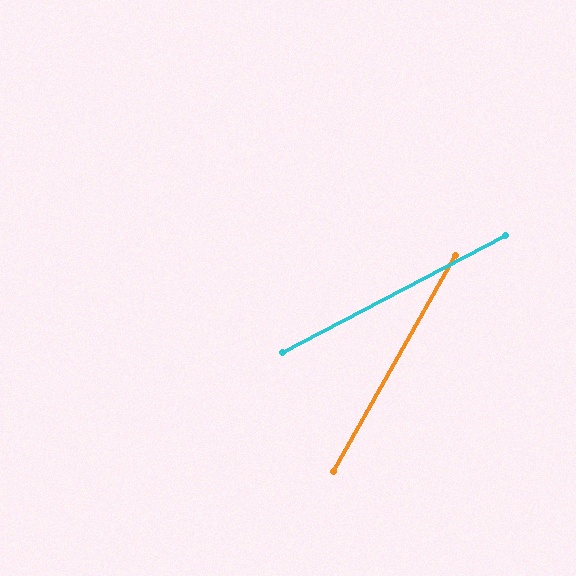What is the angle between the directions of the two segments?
Approximately 33 degrees.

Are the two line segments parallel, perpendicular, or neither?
Neither parallel nor perpendicular — they differ by about 33°.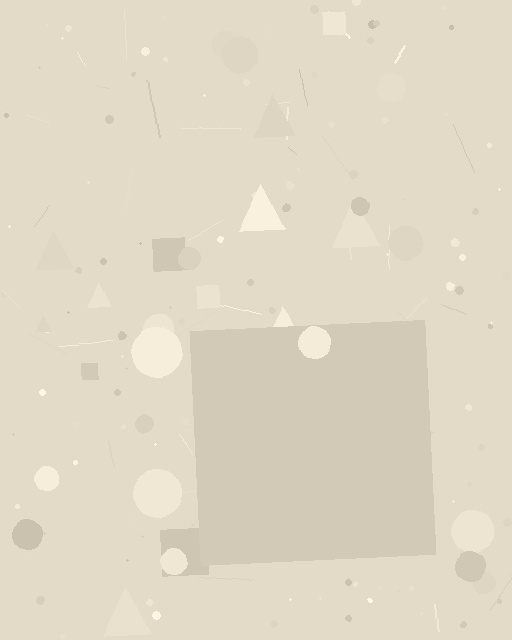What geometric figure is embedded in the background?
A square is embedded in the background.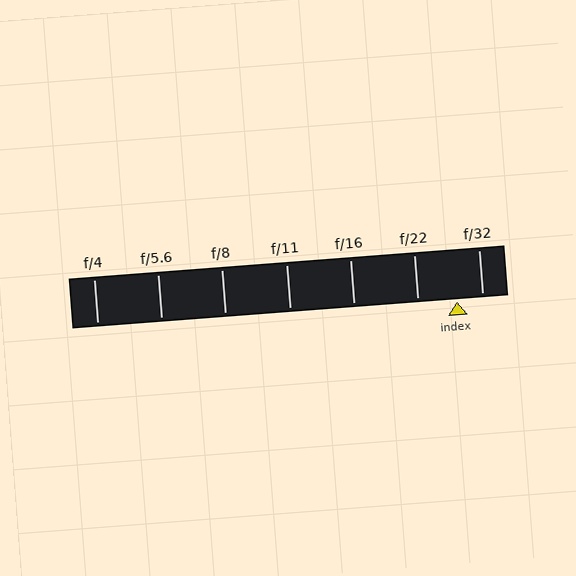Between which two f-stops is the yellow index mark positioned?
The index mark is between f/22 and f/32.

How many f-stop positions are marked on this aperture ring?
There are 7 f-stop positions marked.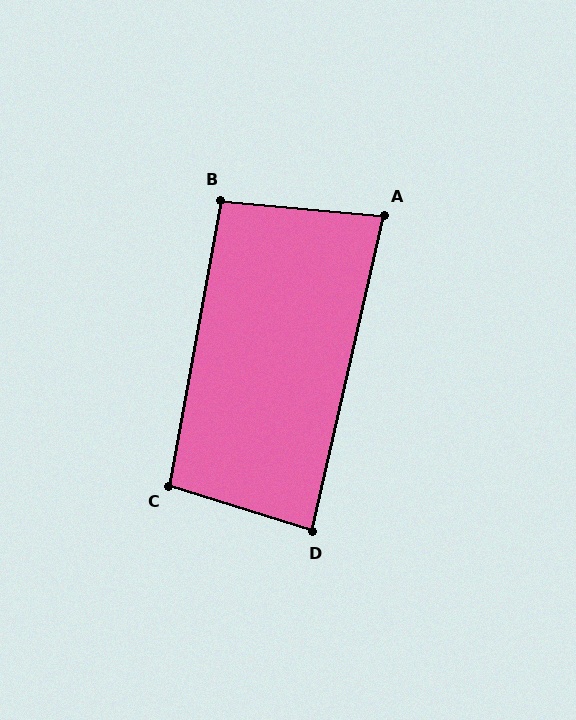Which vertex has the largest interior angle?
C, at approximately 97 degrees.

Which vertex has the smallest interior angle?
A, at approximately 83 degrees.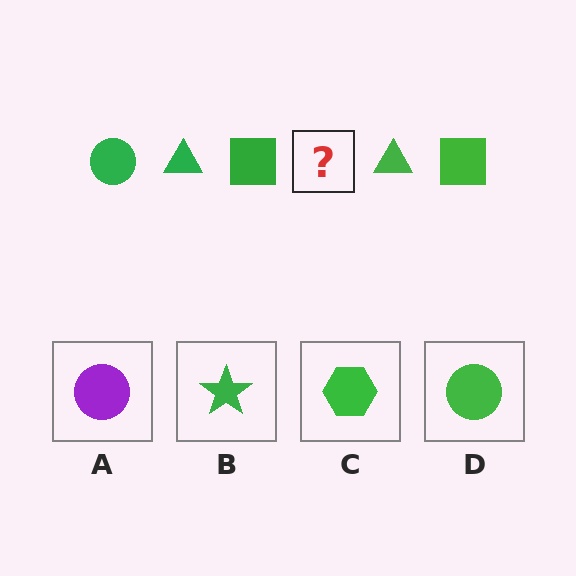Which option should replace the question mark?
Option D.